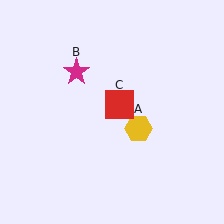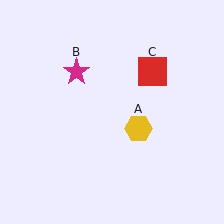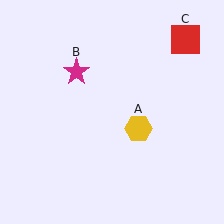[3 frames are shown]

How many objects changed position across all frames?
1 object changed position: red square (object C).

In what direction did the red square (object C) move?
The red square (object C) moved up and to the right.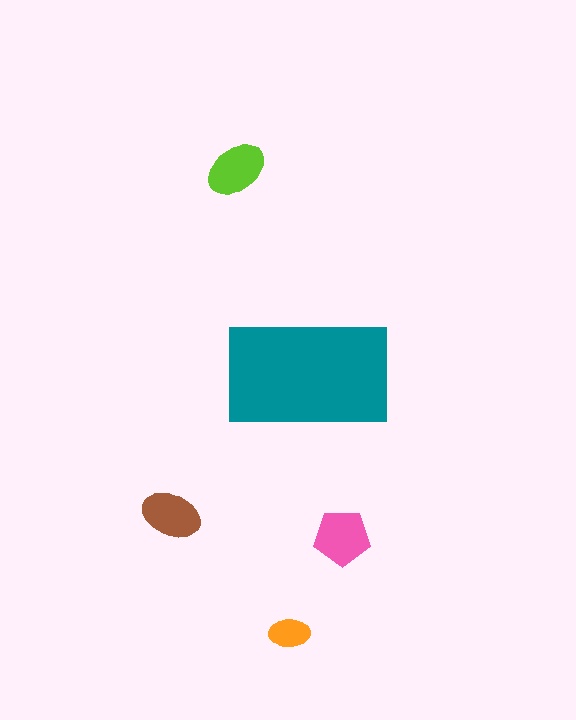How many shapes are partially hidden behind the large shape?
0 shapes are partially hidden.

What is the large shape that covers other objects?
A teal rectangle.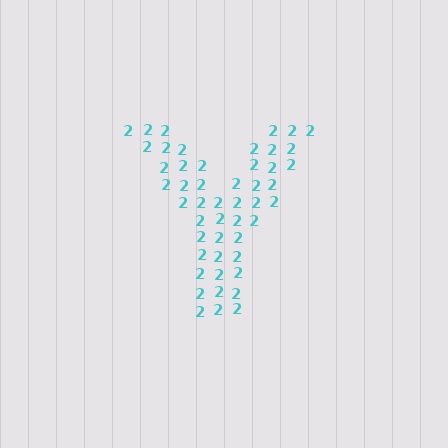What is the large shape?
The large shape is the letter Y.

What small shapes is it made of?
It is made of small digit 2's.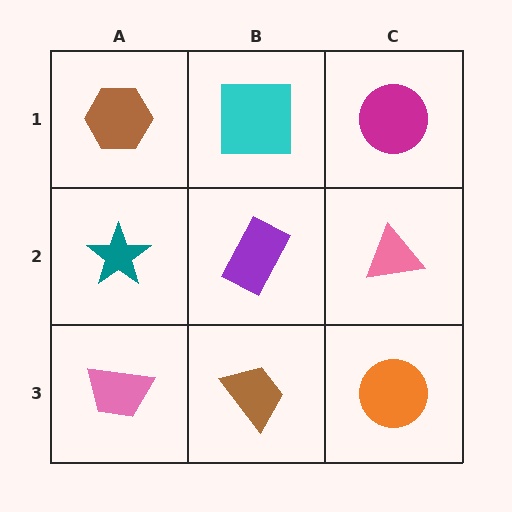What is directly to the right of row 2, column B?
A pink triangle.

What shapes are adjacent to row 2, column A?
A brown hexagon (row 1, column A), a pink trapezoid (row 3, column A), a purple rectangle (row 2, column B).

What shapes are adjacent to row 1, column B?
A purple rectangle (row 2, column B), a brown hexagon (row 1, column A), a magenta circle (row 1, column C).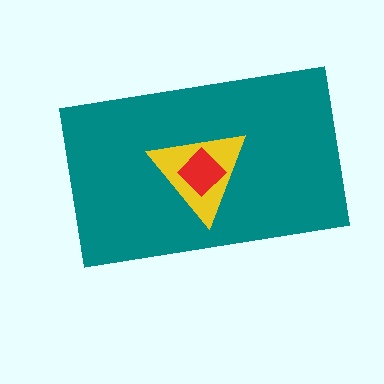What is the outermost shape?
The teal rectangle.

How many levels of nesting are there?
3.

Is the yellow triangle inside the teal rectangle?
Yes.